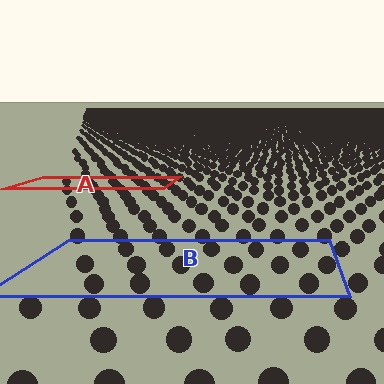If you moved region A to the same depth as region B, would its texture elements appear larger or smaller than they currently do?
They would appear larger. At a closer depth, the same texture elements are projected at a bigger on-screen size.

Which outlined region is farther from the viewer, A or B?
Region A is farther from the viewer — the texture elements inside it appear smaller and more densely packed.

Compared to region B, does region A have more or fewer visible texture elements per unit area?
Region A has more texture elements per unit area — they are packed more densely because it is farther away.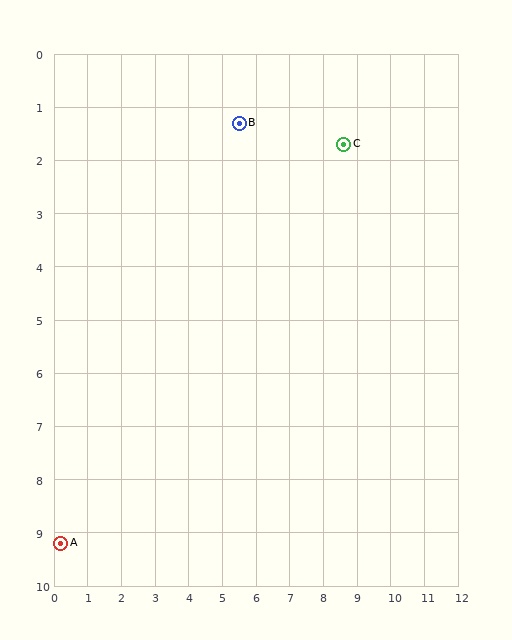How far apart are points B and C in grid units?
Points B and C are about 3.1 grid units apart.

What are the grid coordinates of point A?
Point A is at approximately (0.2, 9.2).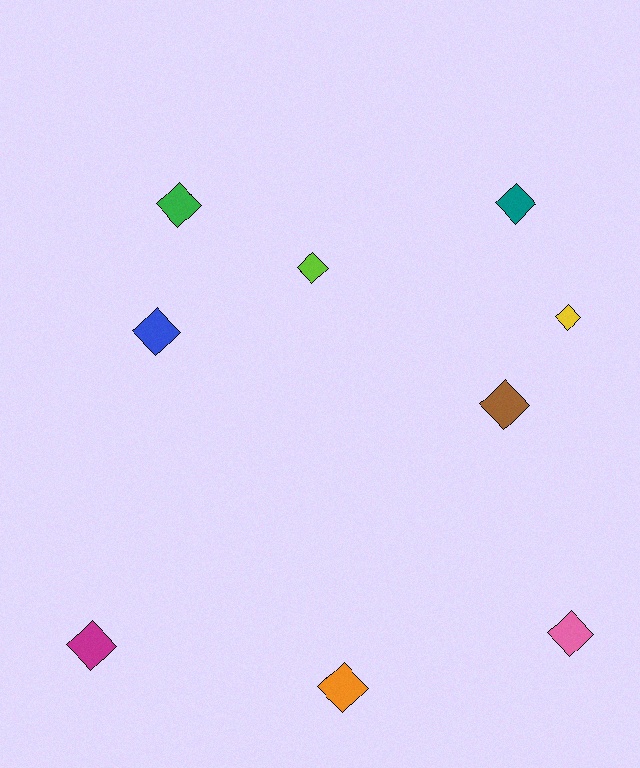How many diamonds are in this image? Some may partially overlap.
There are 9 diamonds.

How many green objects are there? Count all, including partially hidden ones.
There is 1 green object.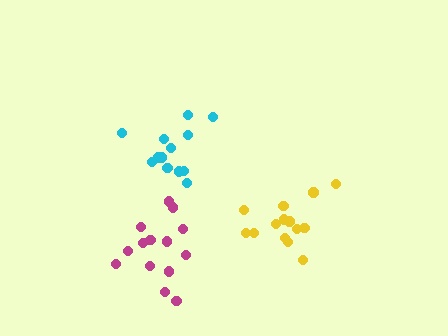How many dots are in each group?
Group 1: 14 dots, Group 2: 13 dots, Group 3: 14 dots (41 total).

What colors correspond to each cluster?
The clusters are colored: magenta, cyan, yellow.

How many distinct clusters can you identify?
There are 3 distinct clusters.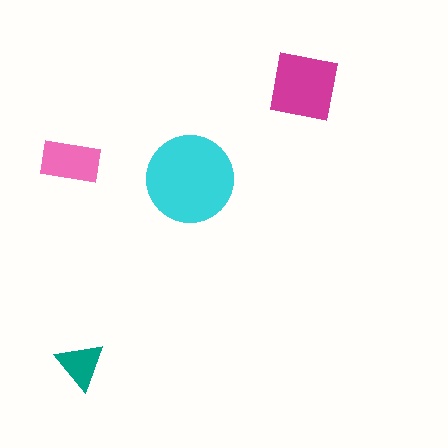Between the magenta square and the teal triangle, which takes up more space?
The magenta square.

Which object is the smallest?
The teal triangle.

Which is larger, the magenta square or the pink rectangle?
The magenta square.